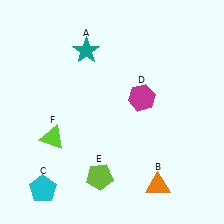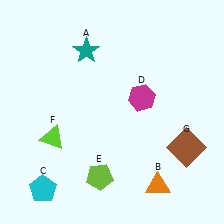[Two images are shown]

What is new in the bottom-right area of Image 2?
A brown square (G) was added in the bottom-right area of Image 2.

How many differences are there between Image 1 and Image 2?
There is 1 difference between the two images.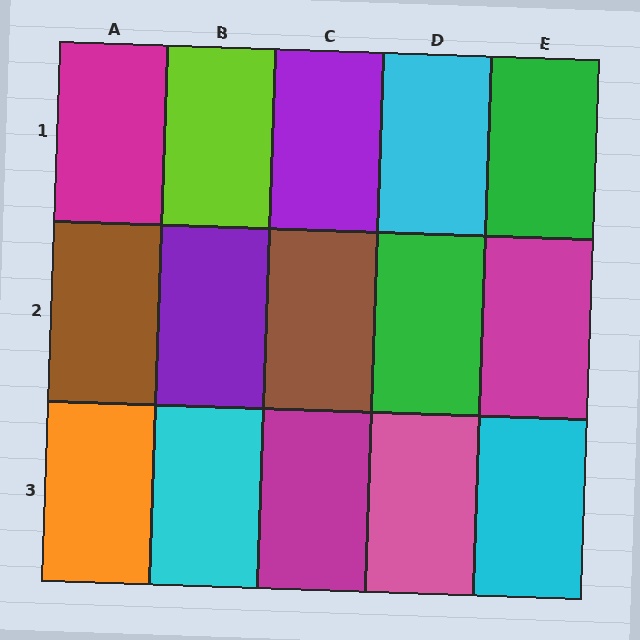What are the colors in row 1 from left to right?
Magenta, lime, purple, cyan, green.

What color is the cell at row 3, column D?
Pink.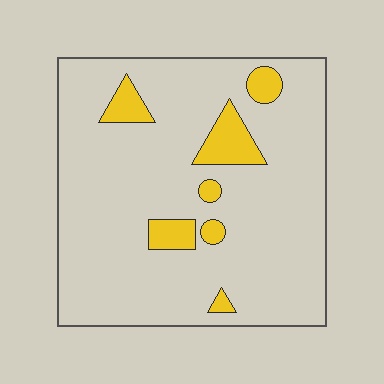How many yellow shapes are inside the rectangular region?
7.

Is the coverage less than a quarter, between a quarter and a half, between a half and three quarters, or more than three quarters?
Less than a quarter.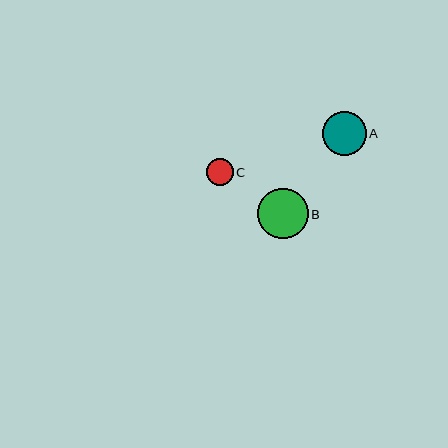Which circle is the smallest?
Circle C is the smallest with a size of approximately 27 pixels.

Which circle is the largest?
Circle B is the largest with a size of approximately 51 pixels.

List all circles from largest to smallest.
From largest to smallest: B, A, C.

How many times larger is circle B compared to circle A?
Circle B is approximately 1.2 times the size of circle A.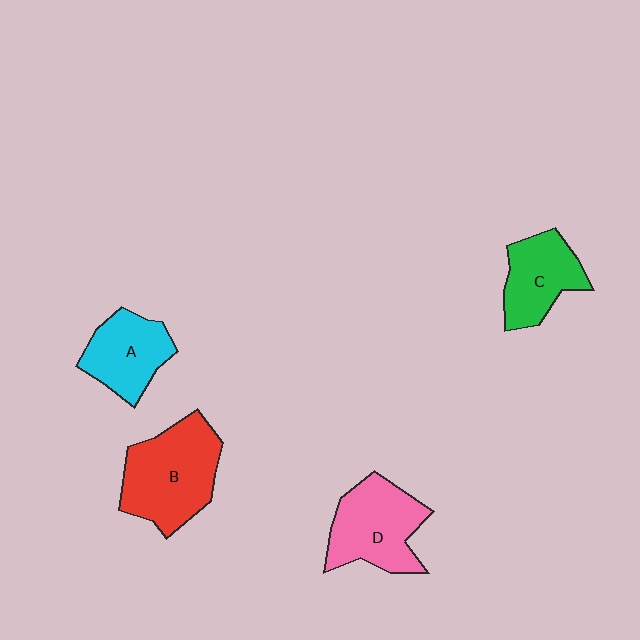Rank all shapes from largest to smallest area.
From largest to smallest: B (red), D (pink), A (cyan), C (green).